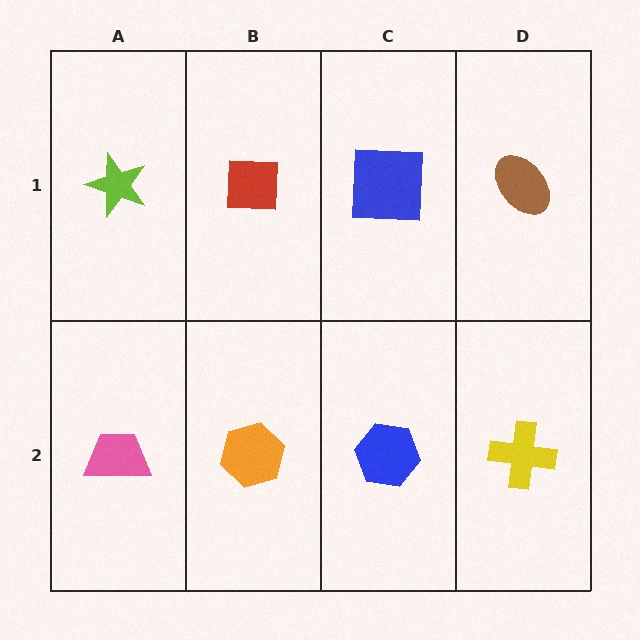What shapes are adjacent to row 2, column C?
A blue square (row 1, column C), an orange hexagon (row 2, column B), a yellow cross (row 2, column D).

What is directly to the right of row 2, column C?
A yellow cross.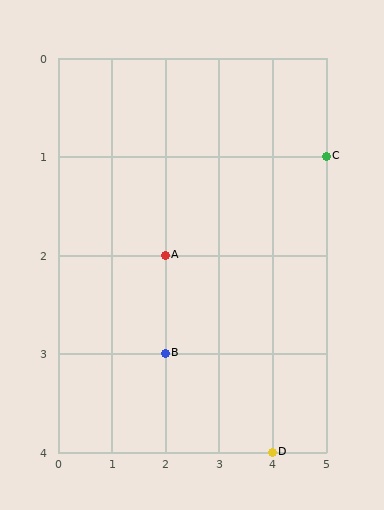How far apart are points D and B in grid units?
Points D and B are 2 columns and 1 row apart (about 2.2 grid units diagonally).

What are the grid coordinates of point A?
Point A is at grid coordinates (2, 2).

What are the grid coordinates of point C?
Point C is at grid coordinates (5, 1).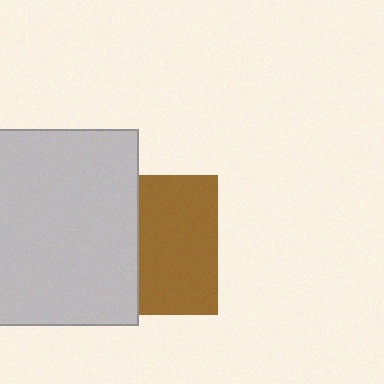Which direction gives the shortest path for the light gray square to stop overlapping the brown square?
Moving left gives the shortest separation.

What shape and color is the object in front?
The object in front is a light gray square.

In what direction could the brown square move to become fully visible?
The brown square could move right. That would shift it out from behind the light gray square entirely.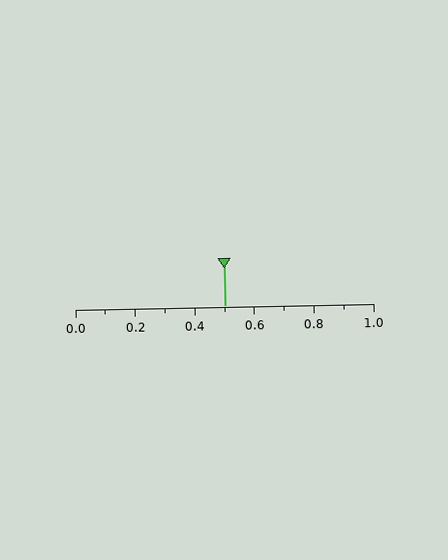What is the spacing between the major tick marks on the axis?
The major ticks are spaced 0.2 apart.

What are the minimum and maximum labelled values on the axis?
The axis runs from 0.0 to 1.0.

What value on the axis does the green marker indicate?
The marker indicates approximately 0.5.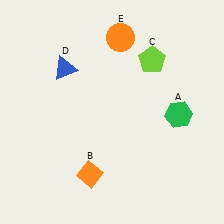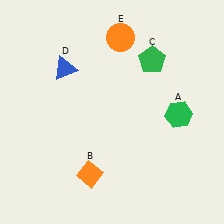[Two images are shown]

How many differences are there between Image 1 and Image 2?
There is 1 difference between the two images.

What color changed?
The pentagon (C) changed from lime in Image 1 to green in Image 2.